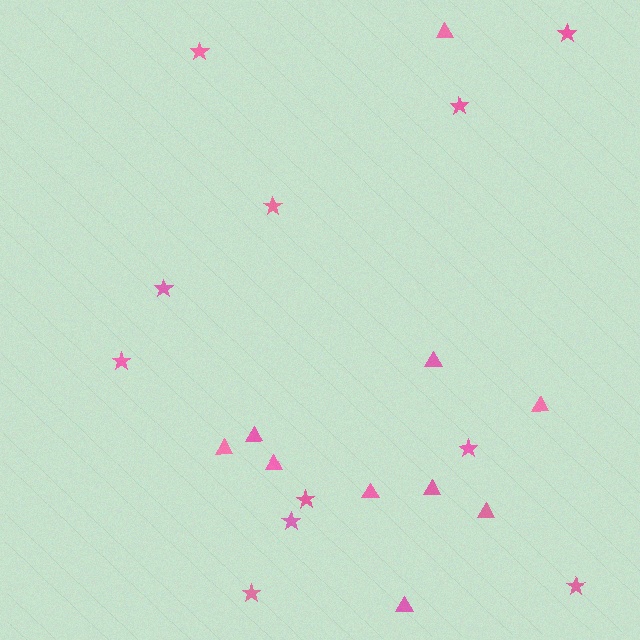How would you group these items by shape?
There are 2 groups: one group of stars (11) and one group of triangles (10).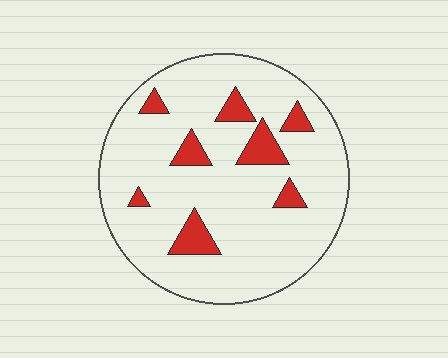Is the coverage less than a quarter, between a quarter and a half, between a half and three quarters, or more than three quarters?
Less than a quarter.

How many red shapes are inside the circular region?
8.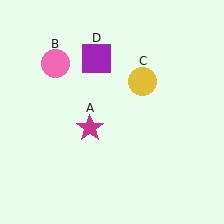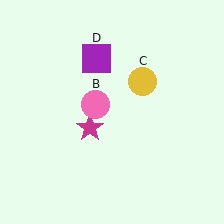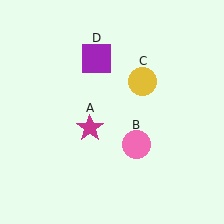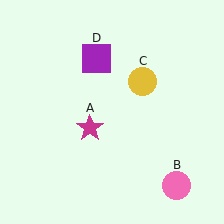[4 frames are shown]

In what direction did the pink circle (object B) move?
The pink circle (object B) moved down and to the right.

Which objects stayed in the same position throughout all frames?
Magenta star (object A) and yellow circle (object C) and purple square (object D) remained stationary.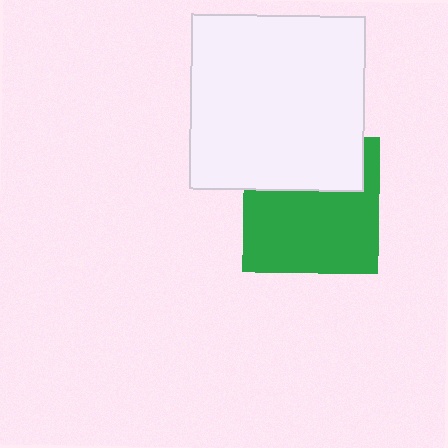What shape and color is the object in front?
The object in front is a white square.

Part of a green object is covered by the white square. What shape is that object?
It is a square.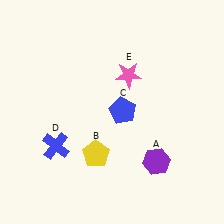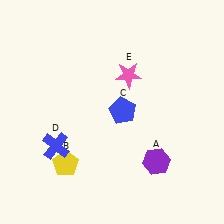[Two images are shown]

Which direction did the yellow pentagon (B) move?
The yellow pentagon (B) moved left.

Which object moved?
The yellow pentagon (B) moved left.